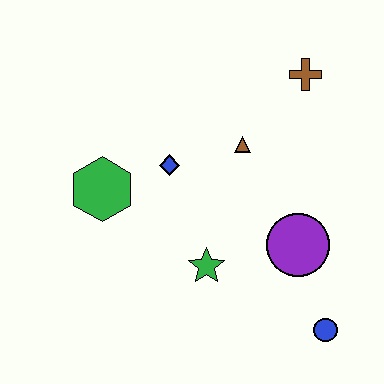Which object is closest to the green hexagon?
The blue diamond is closest to the green hexagon.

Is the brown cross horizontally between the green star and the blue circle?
Yes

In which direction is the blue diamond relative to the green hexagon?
The blue diamond is to the right of the green hexagon.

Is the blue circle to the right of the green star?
Yes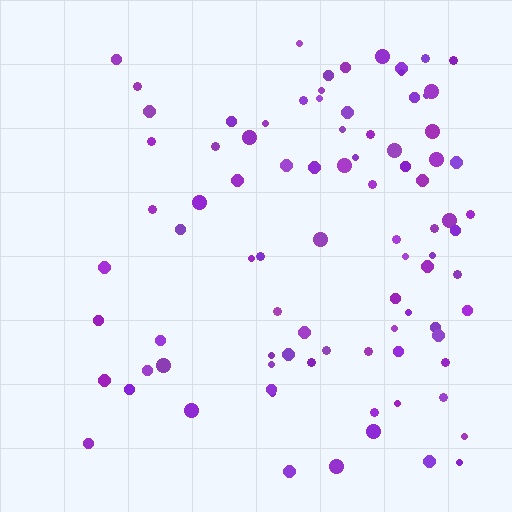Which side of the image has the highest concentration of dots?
The right.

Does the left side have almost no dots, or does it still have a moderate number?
Still a moderate number, just noticeably fewer than the right.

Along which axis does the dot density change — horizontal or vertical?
Horizontal.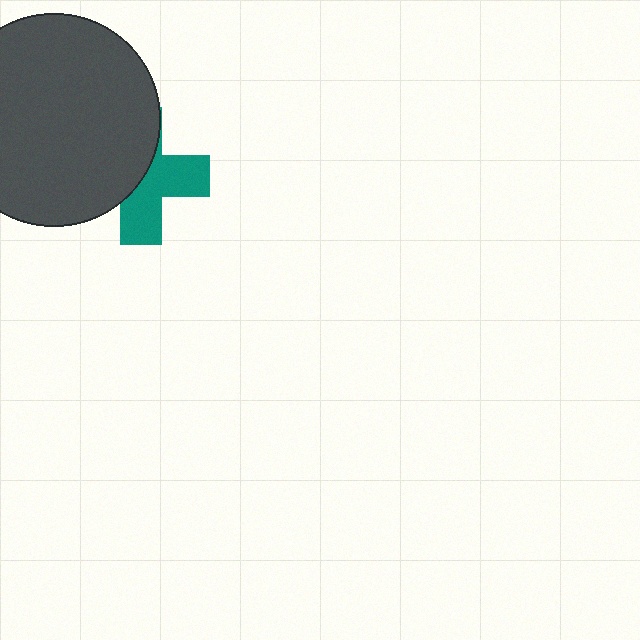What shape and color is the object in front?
The object in front is a dark gray circle.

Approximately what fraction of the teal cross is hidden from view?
Roughly 51% of the teal cross is hidden behind the dark gray circle.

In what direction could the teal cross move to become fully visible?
The teal cross could move right. That would shift it out from behind the dark gray circle entirely.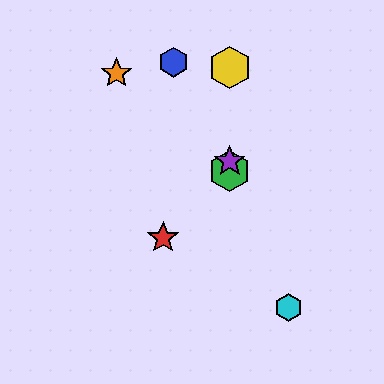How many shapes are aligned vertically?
3 shapes (the green hexagon, the yellow hexagon, the purple star) are aligned vertically.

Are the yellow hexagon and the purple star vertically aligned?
Yes, both are at x≈230.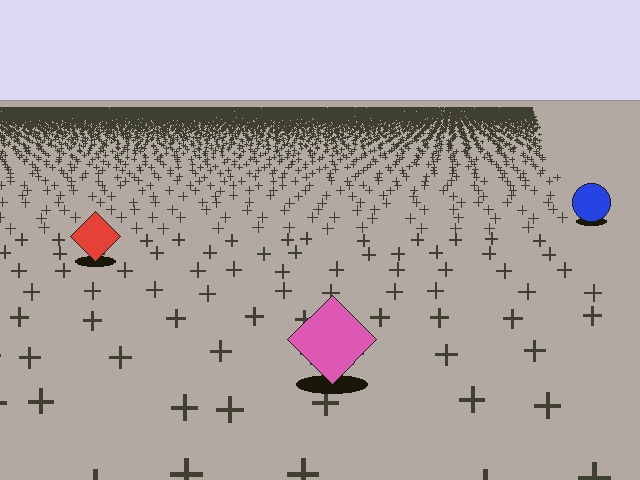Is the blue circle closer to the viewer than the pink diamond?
No. The pink diamond is closer — you can tell from the texture gradient: the ground texture is coarser near it.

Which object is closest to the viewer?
The pink diamond is closest. The texture marks near it are larger and more spread out.